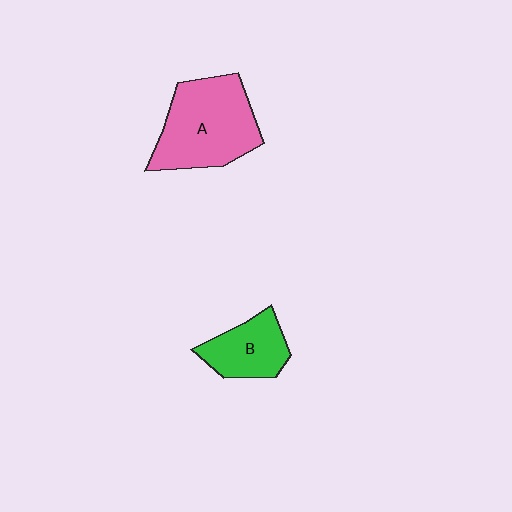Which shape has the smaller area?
Shape B (green).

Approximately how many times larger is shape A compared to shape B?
Approximately 1.8 times.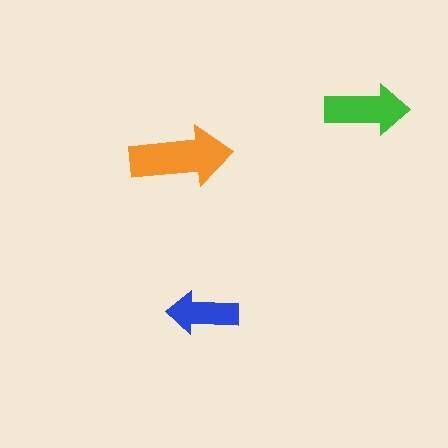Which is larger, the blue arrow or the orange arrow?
The orange one.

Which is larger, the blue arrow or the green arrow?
The green one.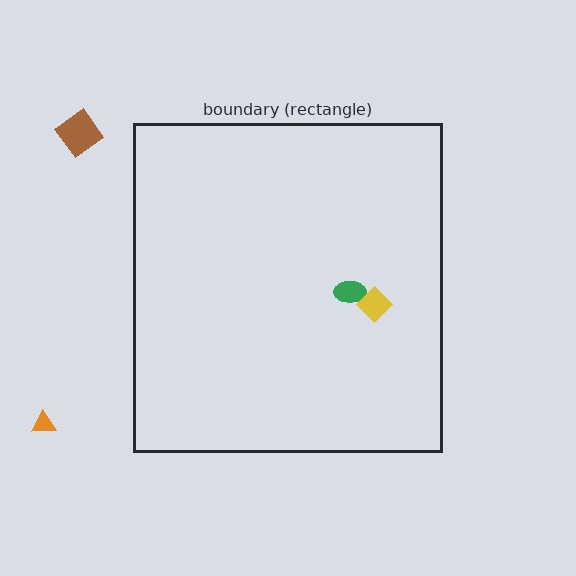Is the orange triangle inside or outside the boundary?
Outside.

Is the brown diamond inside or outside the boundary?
Outside.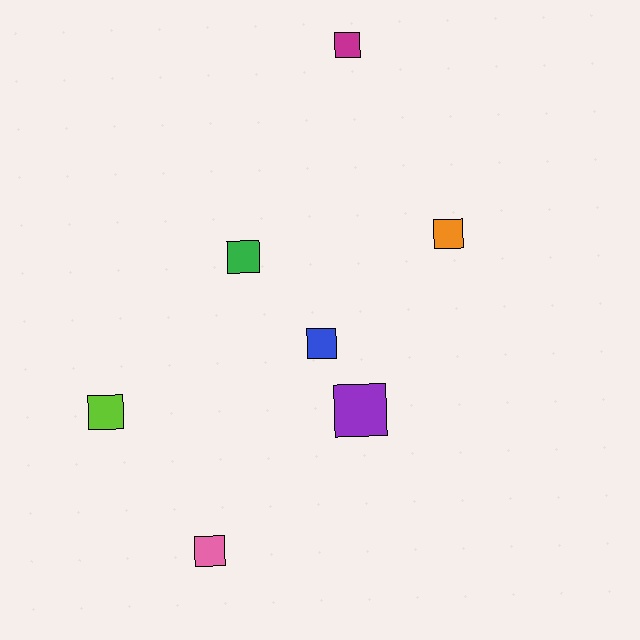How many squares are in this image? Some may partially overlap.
There are 7 squares.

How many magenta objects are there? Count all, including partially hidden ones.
There is 1 magenta object.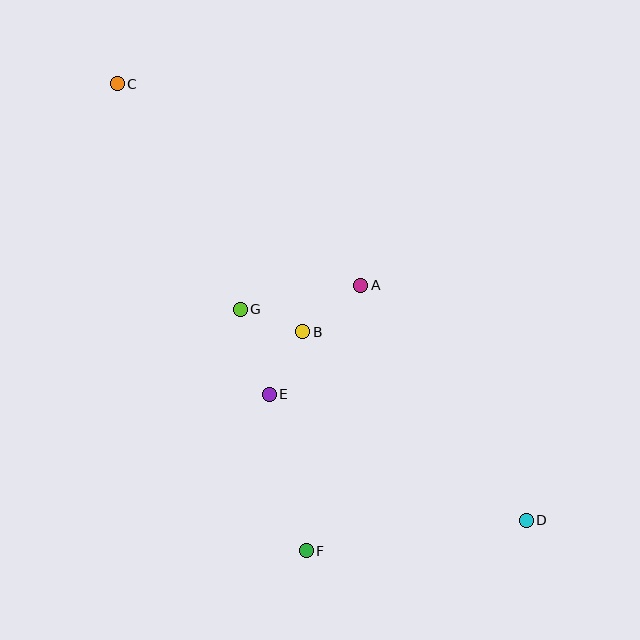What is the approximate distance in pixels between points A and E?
The distance between A and E is approximately 143 pixels.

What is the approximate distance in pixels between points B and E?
The distance between B and E is approximately 71 pixels.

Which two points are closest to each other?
Points B and G are closest to each other.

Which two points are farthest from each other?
Points C and D are farthest from each other.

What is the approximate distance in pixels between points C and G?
The distance between C and G is approximately 257 pixels.